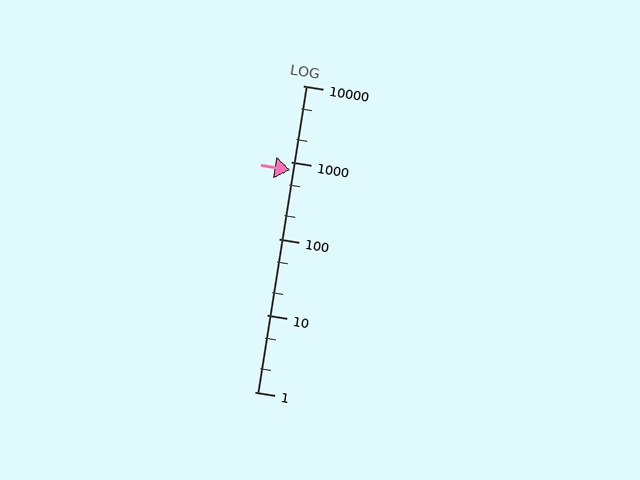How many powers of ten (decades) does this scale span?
The scale spans 4 decades, from 1 to 10000.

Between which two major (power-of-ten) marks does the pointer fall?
The pointer is between 100 and 1000.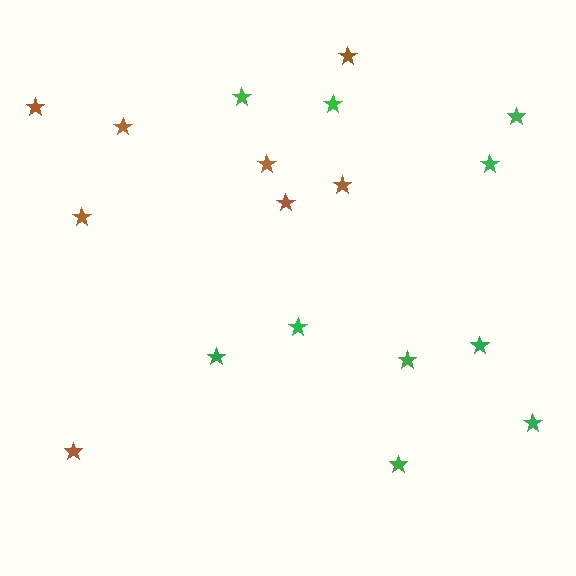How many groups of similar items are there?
There are 2 groups: one group of green stars (10) and one group of brown stars (8).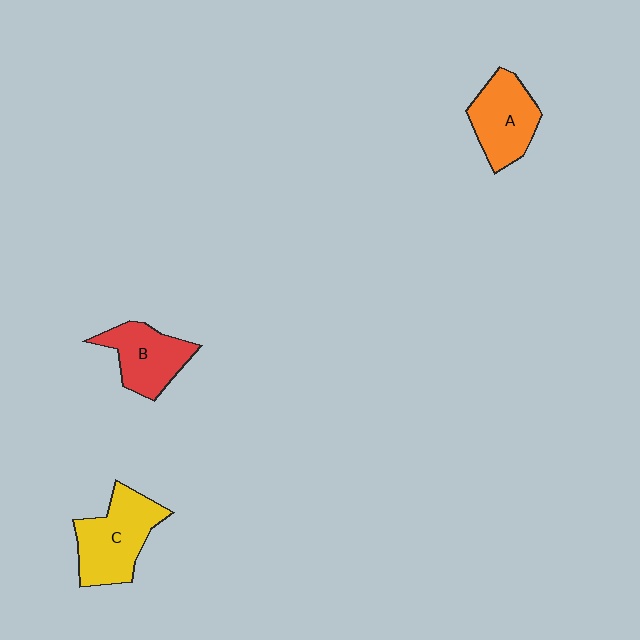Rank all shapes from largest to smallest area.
From largest to smallest: C (yellow), A (orange), B (red).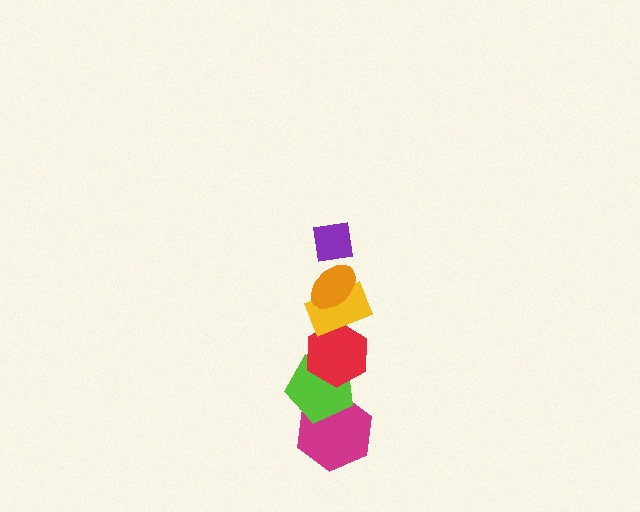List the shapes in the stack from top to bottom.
From top to bottom: the purple square, the orange ellipse, the yellow rectangle, the red hexagon, the lime pentagon, the magenta hexagon.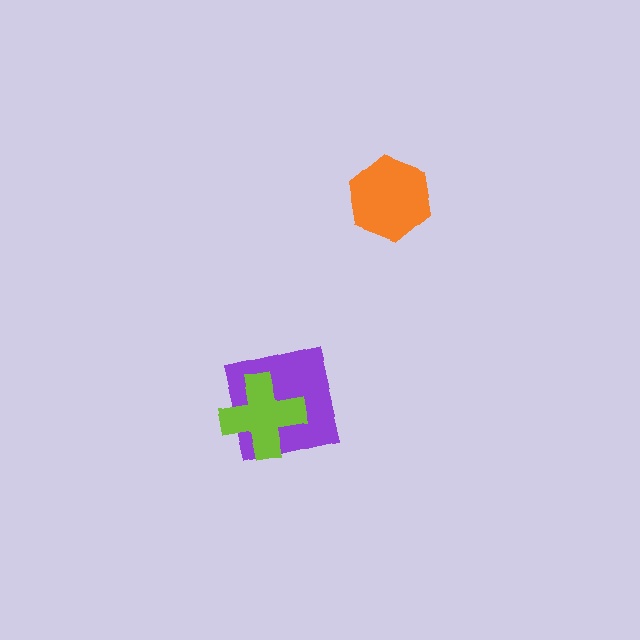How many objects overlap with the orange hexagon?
0 objects overlap with the orange hexagon.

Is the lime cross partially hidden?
No, no other shape covers it.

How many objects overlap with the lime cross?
1 object overlaps with the lime cross.